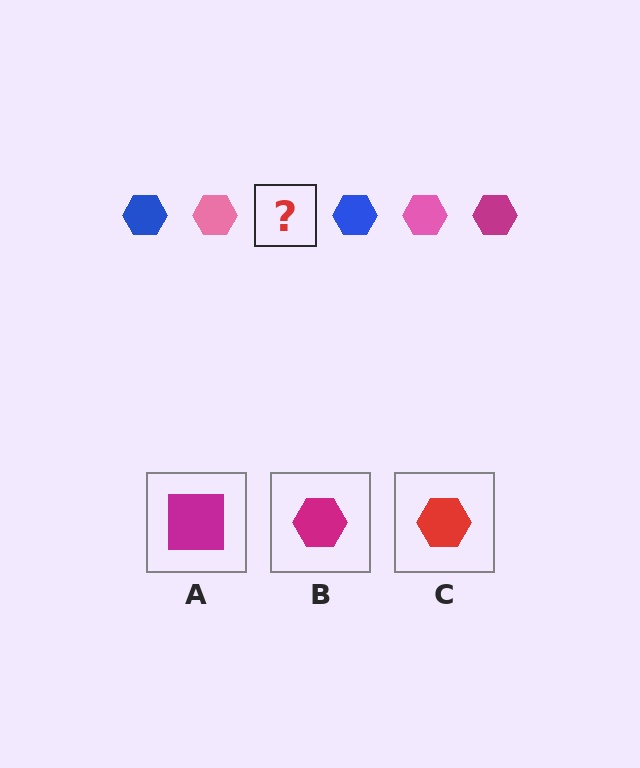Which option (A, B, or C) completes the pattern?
B.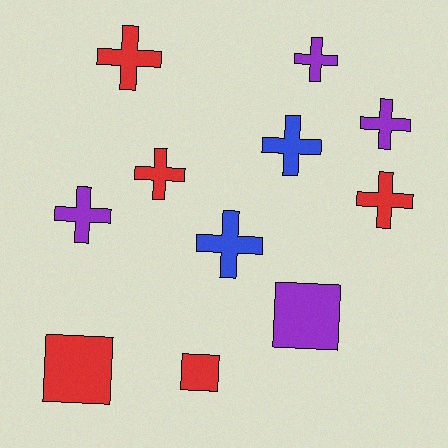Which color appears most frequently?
Red, with 5 objects.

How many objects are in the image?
There are 11 objects.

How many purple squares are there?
There is 1 purple square.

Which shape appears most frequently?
Cross, with 8 objects.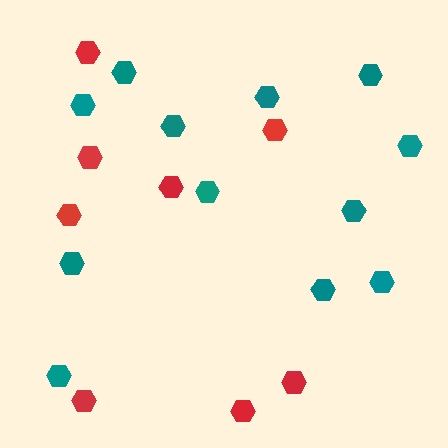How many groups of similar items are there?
There are 2 groups: one group of teal hexagons (12) and one group of red hexagons (8).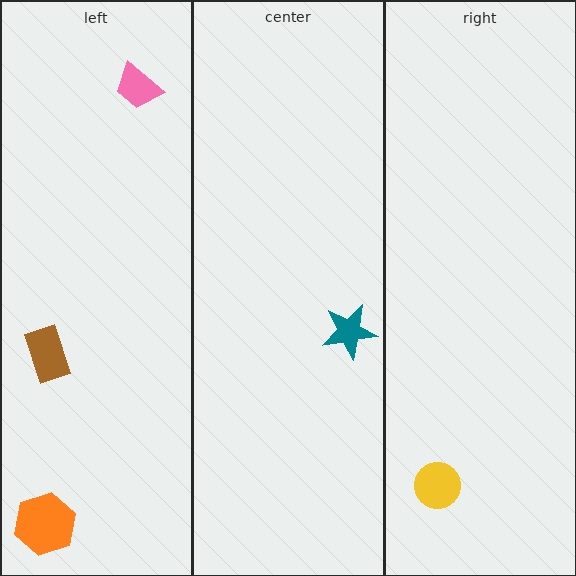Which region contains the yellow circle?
The right region.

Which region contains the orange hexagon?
The left region.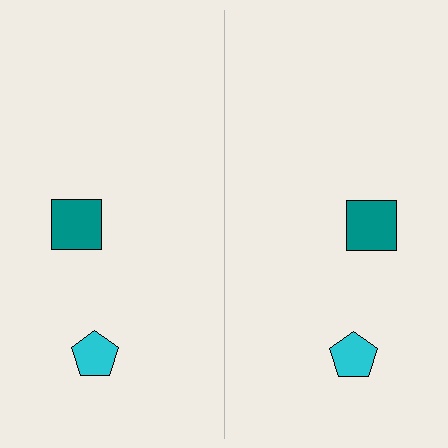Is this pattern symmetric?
Yes, this pattern has bilateral (reflection) symmetry.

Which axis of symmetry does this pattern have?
The pattern has a vertical axis of symmetry running through the center of the image.